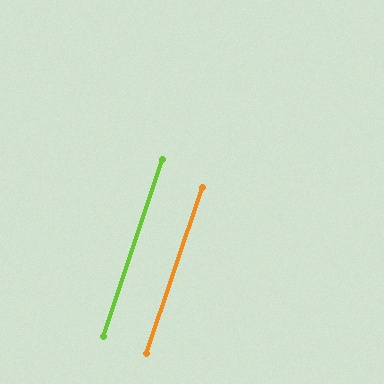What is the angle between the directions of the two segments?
Approximately 0 degrees.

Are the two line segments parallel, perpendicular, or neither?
Parallel — their directions differ by only 0.3°.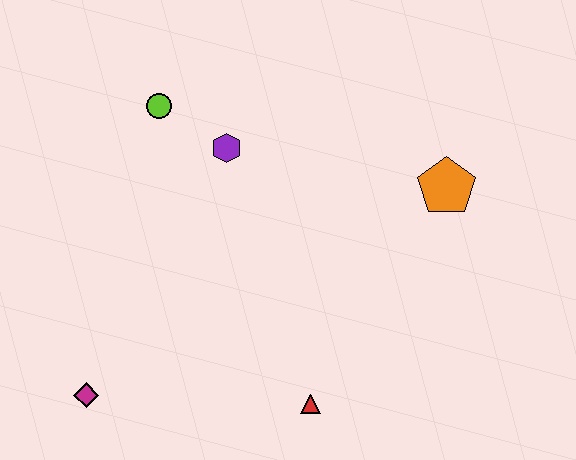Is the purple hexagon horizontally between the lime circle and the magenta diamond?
No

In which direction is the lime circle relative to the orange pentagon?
The lime circle is to the left of the orange pentagon.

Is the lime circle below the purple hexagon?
No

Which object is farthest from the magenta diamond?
The orange pentagon is farthest from the magenta diamond.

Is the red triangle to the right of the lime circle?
Yes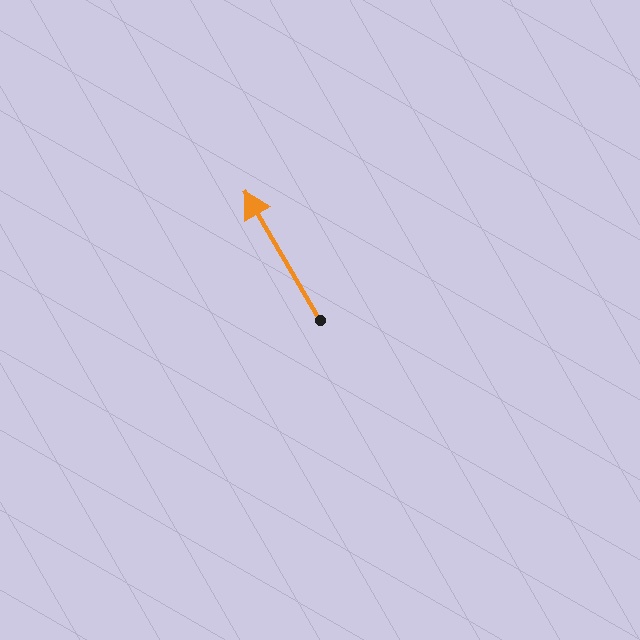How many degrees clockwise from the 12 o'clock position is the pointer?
Approximately 330 degrees.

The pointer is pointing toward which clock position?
Roughly 11 o'clock.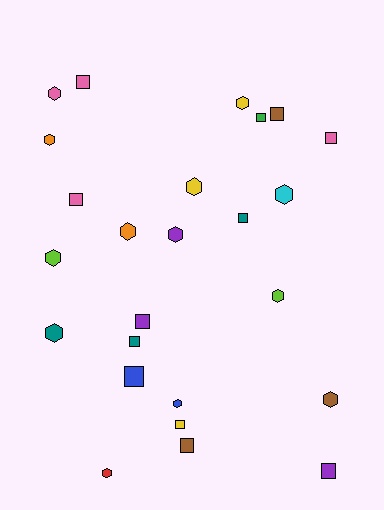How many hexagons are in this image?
There are 13 hexagons.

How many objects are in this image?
There are 25 objects.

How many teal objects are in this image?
There are 3 teal objects.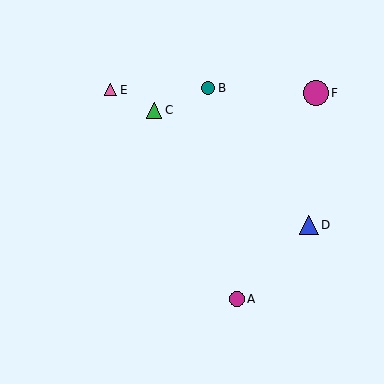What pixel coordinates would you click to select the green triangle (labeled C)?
Click at (154, 110) to select the green triangle C.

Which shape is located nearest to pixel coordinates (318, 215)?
The blue triangle (labeled D) at (309, 225) is nearest to that location.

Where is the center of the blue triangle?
The center of the blue triangle is at (309, 225).